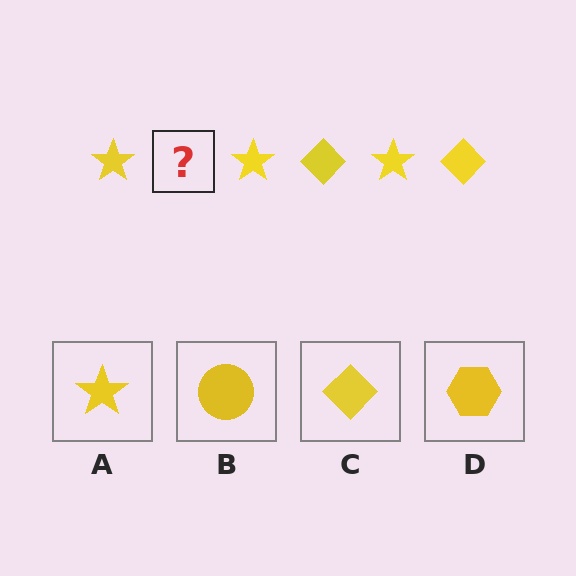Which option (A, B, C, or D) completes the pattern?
C.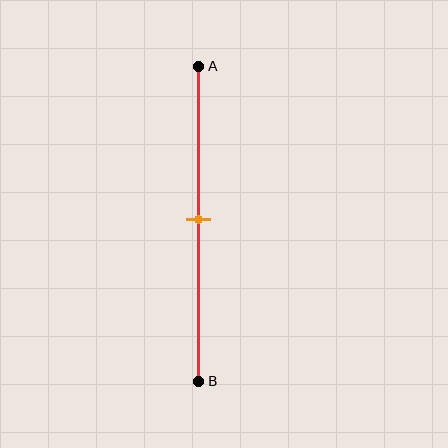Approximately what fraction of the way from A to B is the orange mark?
The orange mark is approximately 50% of the way from A to B.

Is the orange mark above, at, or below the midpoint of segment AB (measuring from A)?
The orange mark is approximately at the midpoint of segment AB.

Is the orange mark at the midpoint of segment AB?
Yes, the mark is approximately at the midpoint.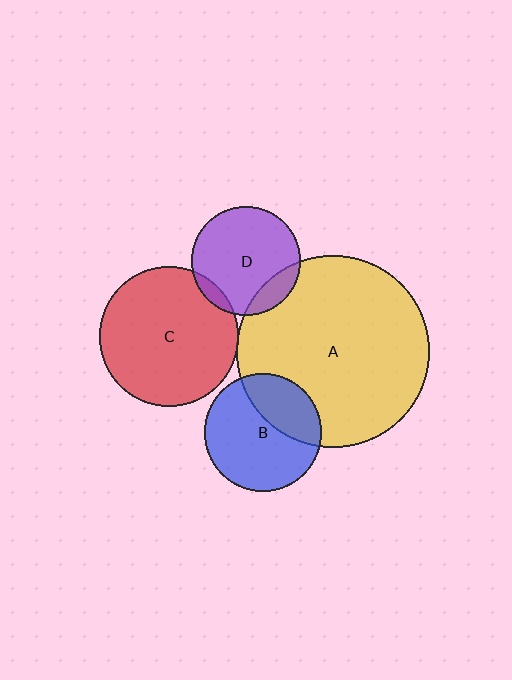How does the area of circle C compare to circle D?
Approximately 1.6 times.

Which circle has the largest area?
Circle A (yellow).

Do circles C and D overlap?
Yes.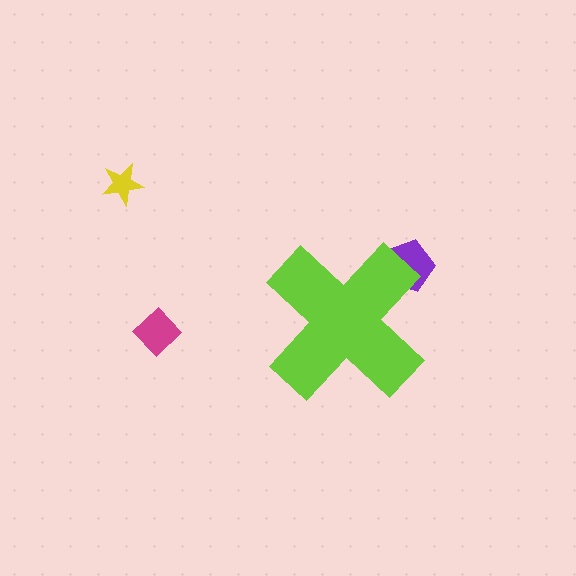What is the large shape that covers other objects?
A lime cross.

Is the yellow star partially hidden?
No, the yellow star is fully visible.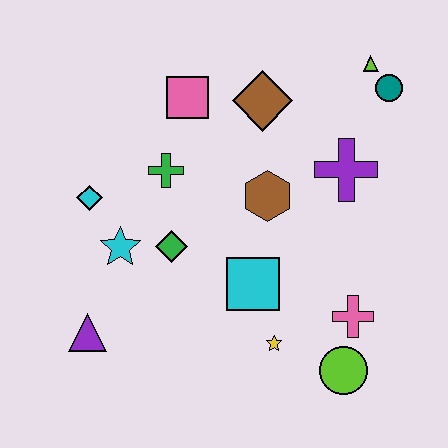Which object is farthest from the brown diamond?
The purple triangle is farthest from the brown diamond.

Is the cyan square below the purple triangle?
No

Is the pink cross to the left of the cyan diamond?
No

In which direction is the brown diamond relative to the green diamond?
The brown diamond is above the green diamond.